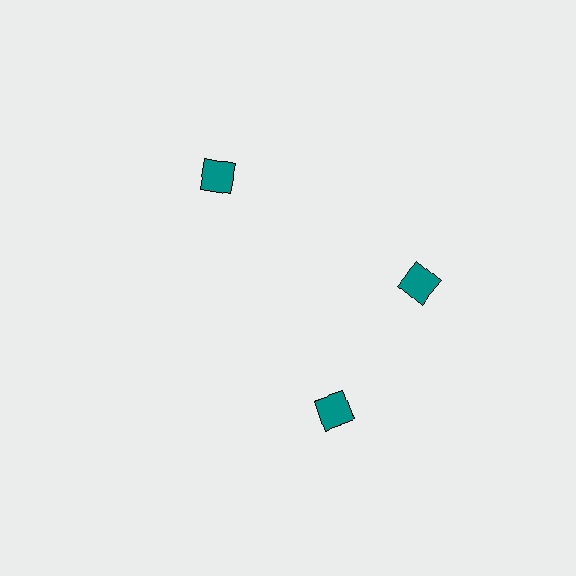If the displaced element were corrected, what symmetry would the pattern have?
It would have 3-fold rotational symmetry — the pattern would map onto itself every 120 degrees.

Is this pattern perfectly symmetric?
No. The 3 teal diamonds are arranged in a ring, but one element near the 7 o'clock position is rotated out of alignment along the ring, breaking the 3-fold rotational symmetry.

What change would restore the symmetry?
The symmetry would be restored by rotating it back into even spacing with its neighbors so that all 3 diamonds sit at equal angles and equal distance from the center.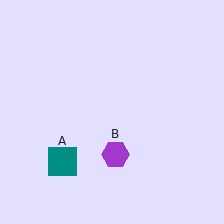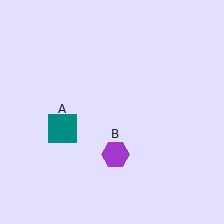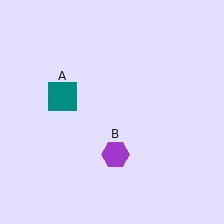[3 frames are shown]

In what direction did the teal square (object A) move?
The teal square (object A) moved up.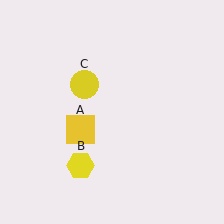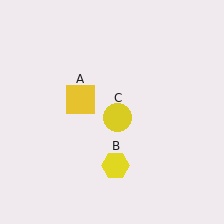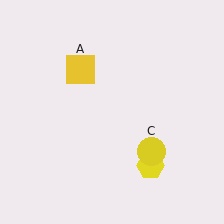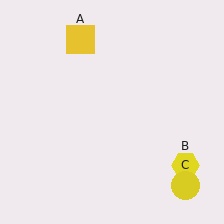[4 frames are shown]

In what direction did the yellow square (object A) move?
The yellow square (object A) moved up.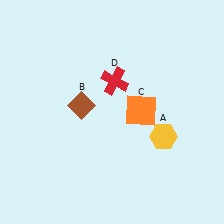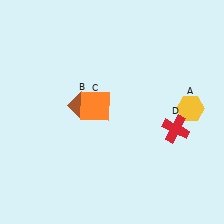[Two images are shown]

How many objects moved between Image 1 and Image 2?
3 objects moved between the two images.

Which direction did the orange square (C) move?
The orange square (C) moved left.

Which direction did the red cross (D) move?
The red cross (D) moved right.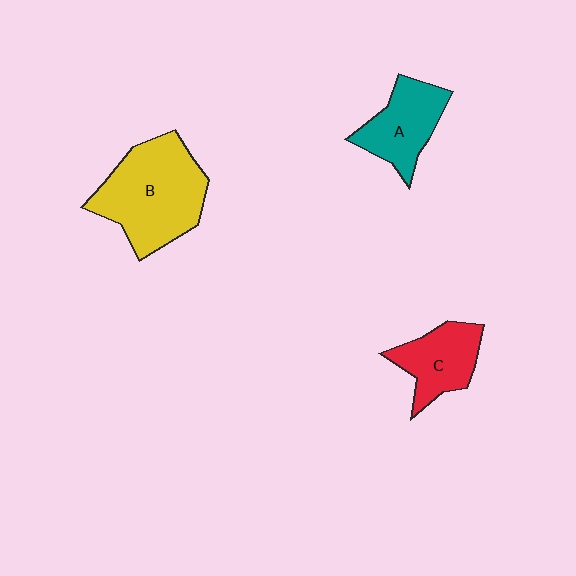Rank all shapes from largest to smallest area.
From largest to smallest: B (yellow), A (teal), C (red).